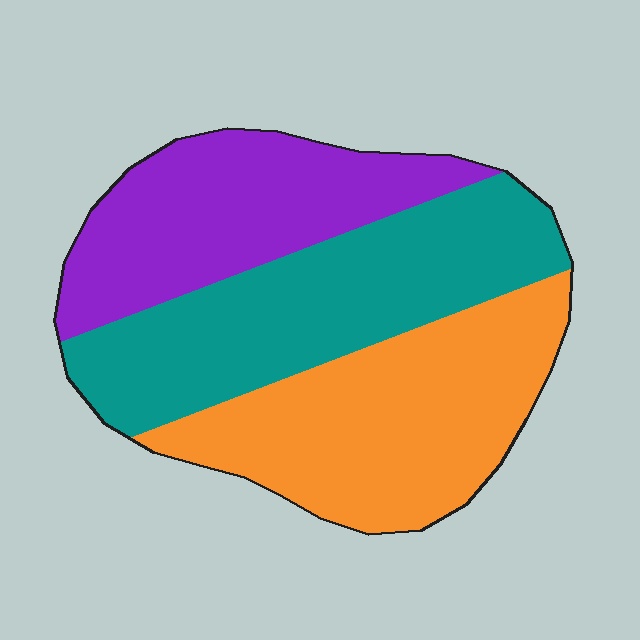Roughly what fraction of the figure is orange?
Orange covers roughly 35% of the figure.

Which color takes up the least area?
Purple, at roughly 30%.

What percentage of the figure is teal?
Teal takes up about three eighths (3/8) of the figure.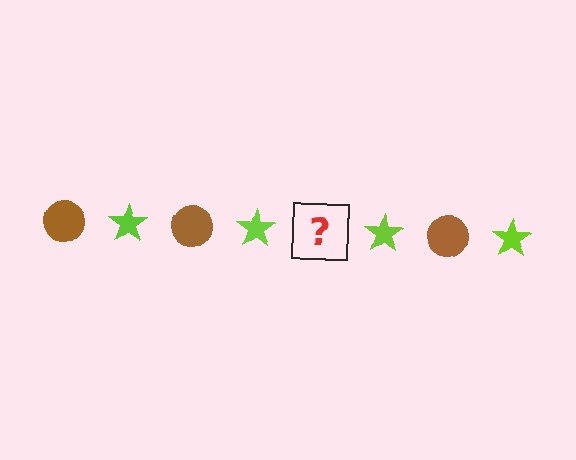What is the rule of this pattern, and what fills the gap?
The rule is that the pattern alternates between brown circle and lime star. The gap should be filled with a brown circle.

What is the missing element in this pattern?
The missing element is a brown circle.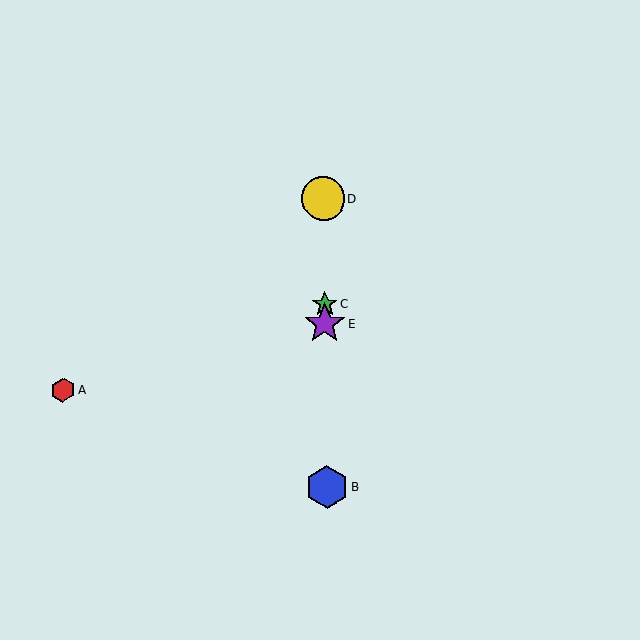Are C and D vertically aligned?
Yes, both are at x≈324.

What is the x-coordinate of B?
Object B is at x≈327.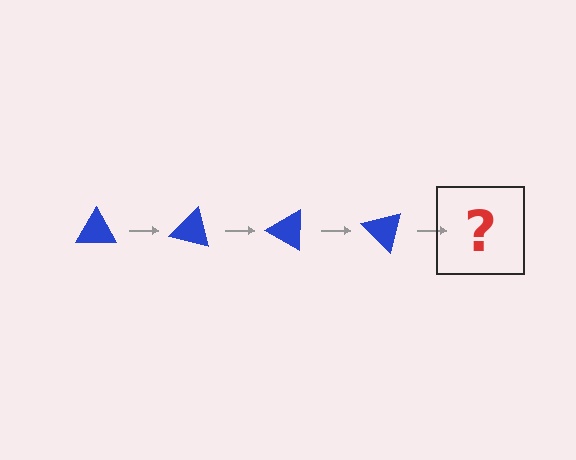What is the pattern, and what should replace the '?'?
The pattern is that the triangle rotates 15 degrees each step. The '?' should be a blue triangle rotated 60 degrees.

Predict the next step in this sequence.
The next step is a blue triangle rotated 60 degrees.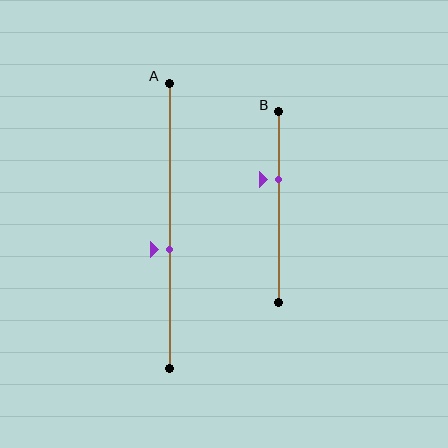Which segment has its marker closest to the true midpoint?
Segment A has its marker closest to the true midpoint.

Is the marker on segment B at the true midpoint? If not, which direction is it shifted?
No, the marker on segment B is shifted upward by about 14% of the segment length.